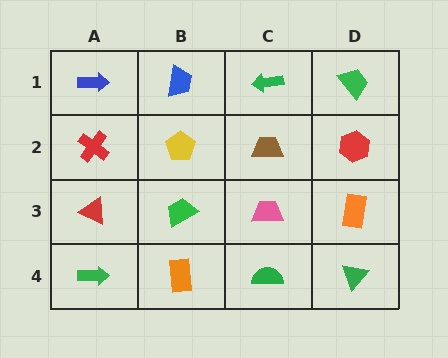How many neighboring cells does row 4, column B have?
3.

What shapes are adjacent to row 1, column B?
A yellow pentagon (row 2, column B), a blue arrow (row 1, column A), a green arrow (row 1, column C).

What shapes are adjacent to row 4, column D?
An orange rectangle (row 3, column D), a green semicircle (row 4, column C).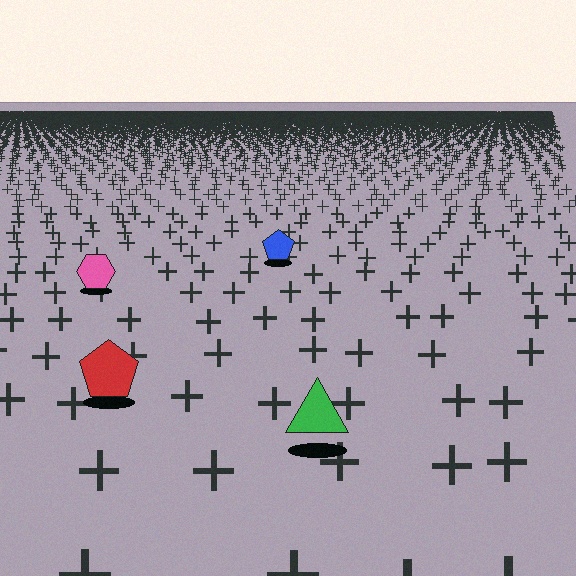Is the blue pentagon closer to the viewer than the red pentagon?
No. The red pentagon is closer — you can tell from the texture gradient: the ground texture is coarser near it.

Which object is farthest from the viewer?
The blue pentagon is farthest from the viewer. It appears smaller and the ground texture around it is denser.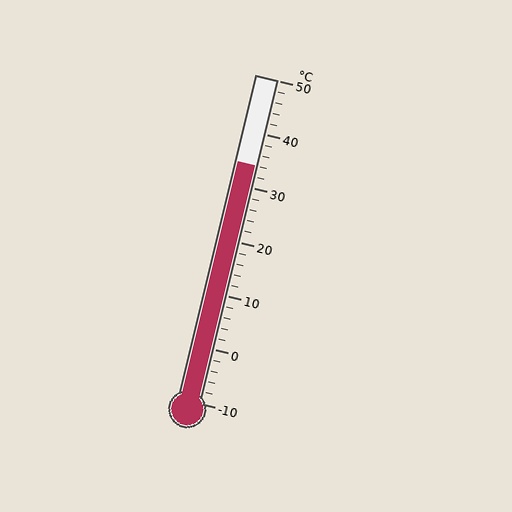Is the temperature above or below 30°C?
The temperature is above 30°C.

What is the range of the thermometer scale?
The thermometer scale ranges from -10°C to 50°C.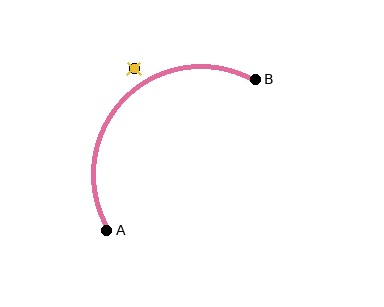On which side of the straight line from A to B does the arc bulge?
The arc bulges above and to the left of the straight line connecting A and B.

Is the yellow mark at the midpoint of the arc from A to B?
No — the yellow mark does not lie on the arc at all. It sits slightly outside the curve.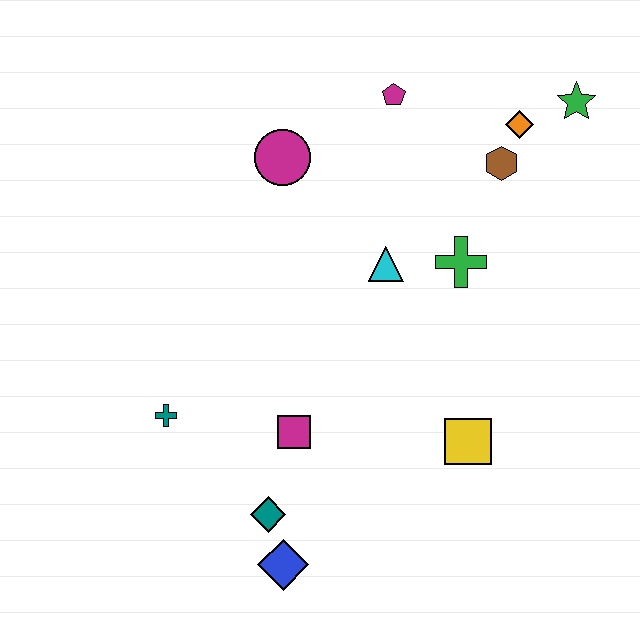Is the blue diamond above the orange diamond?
No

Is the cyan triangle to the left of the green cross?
Yes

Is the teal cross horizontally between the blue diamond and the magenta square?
No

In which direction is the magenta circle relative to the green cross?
The magenta circle is to the left of the green cross.